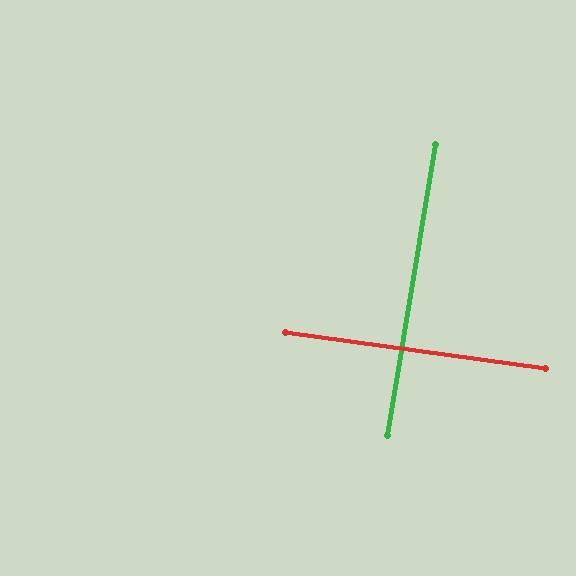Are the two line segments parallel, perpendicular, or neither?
Perpendicular — they meet at approximately 88°.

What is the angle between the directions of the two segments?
Approximately 88 degrees.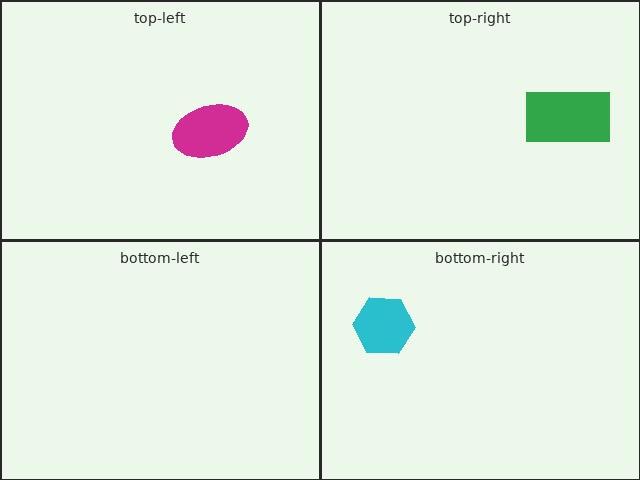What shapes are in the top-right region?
The green rectangle.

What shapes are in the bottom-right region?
The cyan hexagon.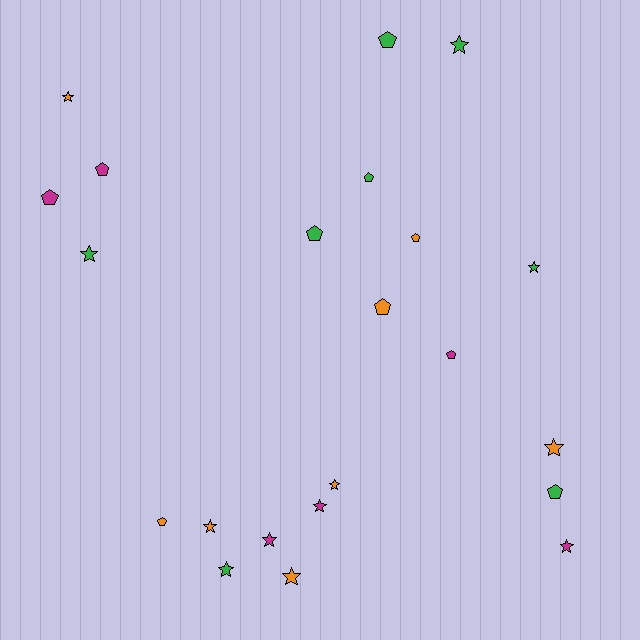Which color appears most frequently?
Orange, with 8 objects.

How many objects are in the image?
There are 22 objects.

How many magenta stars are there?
There are 3 magenta stars.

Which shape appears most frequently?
Star, with 12 objects.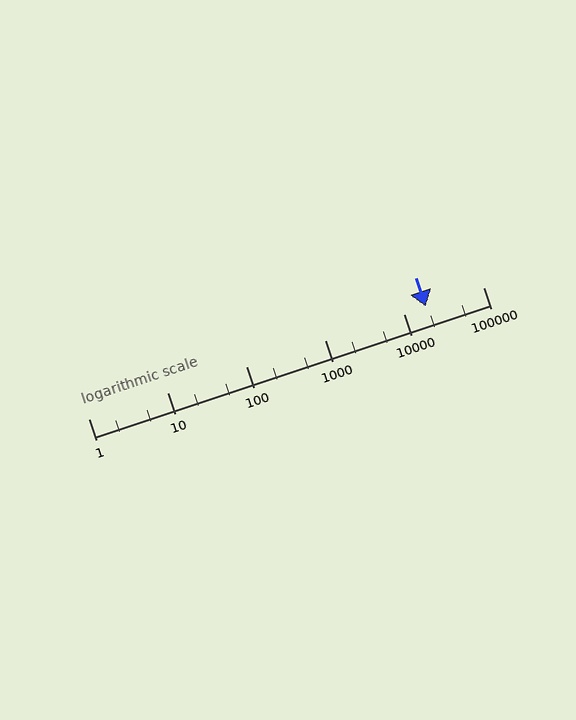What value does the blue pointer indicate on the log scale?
The pointer indicates approximately 19000.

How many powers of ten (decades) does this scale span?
The scale spans 5 decades, from 1 to 100000.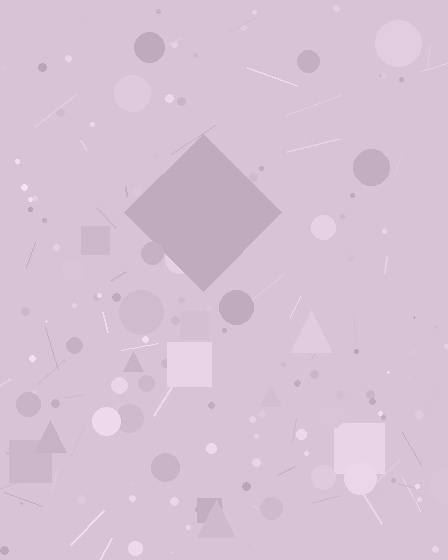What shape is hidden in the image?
A diamond is hidden in the image.